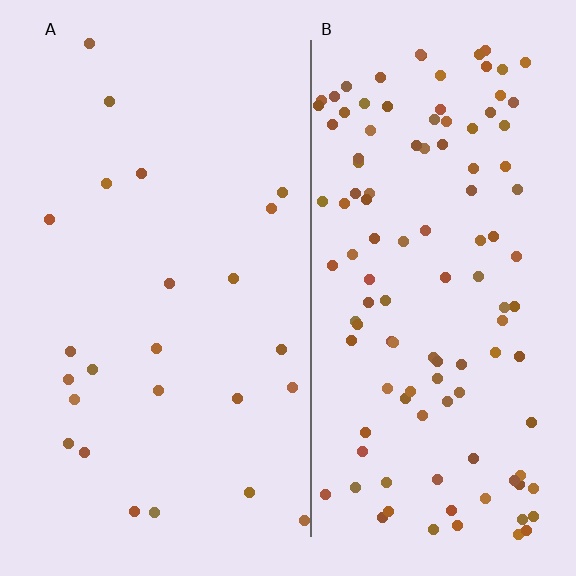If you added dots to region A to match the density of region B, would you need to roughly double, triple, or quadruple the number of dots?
Approximately quadruple.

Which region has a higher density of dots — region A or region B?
B (the right).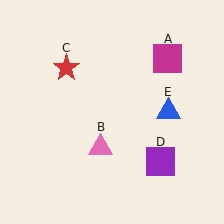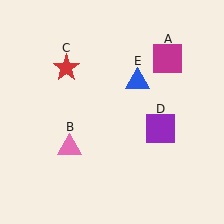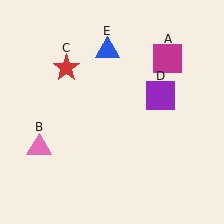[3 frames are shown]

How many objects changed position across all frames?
3 objects changed position: pink triangle (object B), purple square (object D), blue triangle (object E).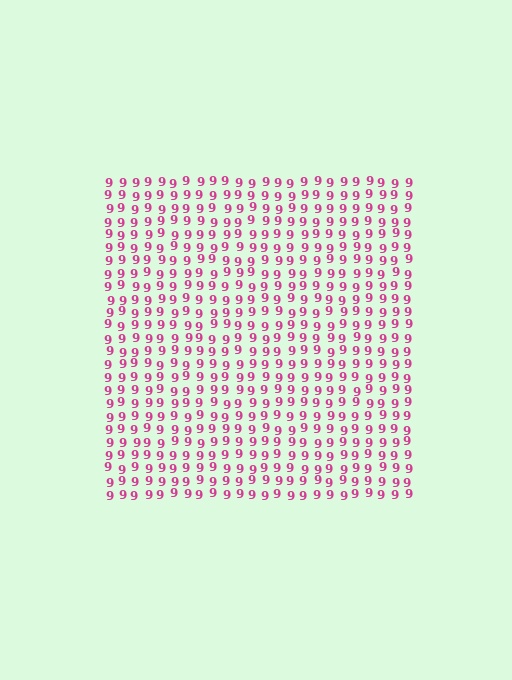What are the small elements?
The small elements are digit 9's.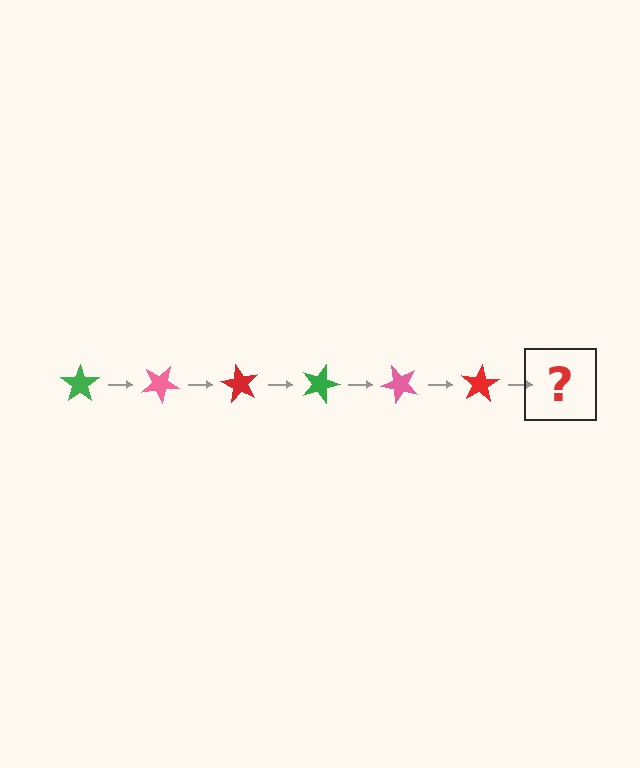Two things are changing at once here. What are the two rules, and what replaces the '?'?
The two rules are that it rotates 30 degrees each step and the color cycles through green, pink, and red. The '?' should be a green star, rotated 180 degrees from the start.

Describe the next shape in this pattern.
It should be a green star, rotated 180 degrees from the start.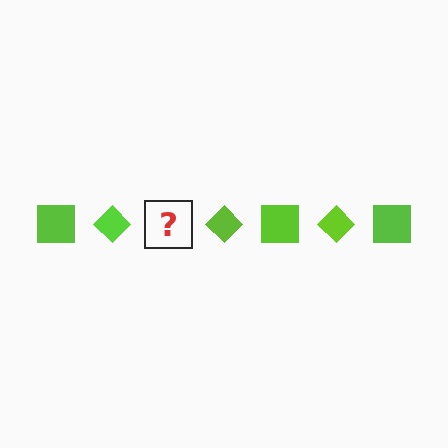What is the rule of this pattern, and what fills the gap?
The rule is that the pattern cycles through square, diamond shapes in lime. The gap should be filled with a lime square.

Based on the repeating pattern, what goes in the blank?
The blank should be a lime square.